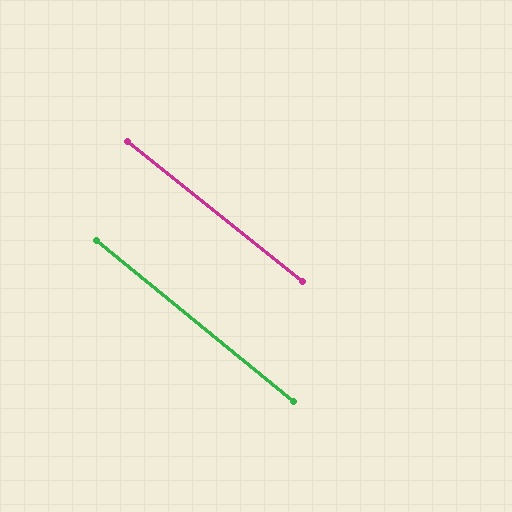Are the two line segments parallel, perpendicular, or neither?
Parallel — their directions differ by only 0.8°.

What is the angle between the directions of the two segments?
Approximately 1 degree.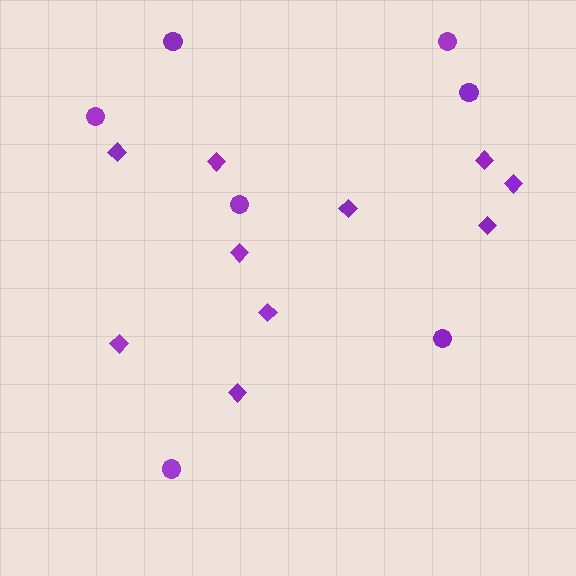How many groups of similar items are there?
There are 2 groups: one group of circles (7) and one group of diamonds (10).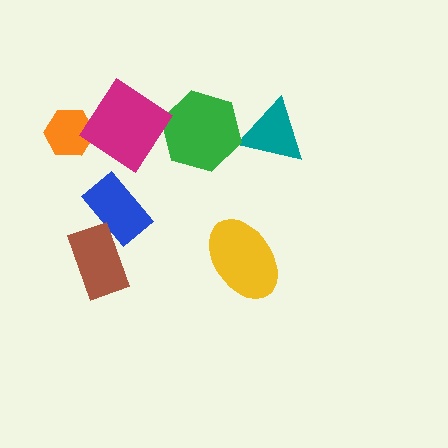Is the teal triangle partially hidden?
Yes, it is partially covered by another shape.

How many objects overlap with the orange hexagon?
1 object overlaps with the orange hexagon.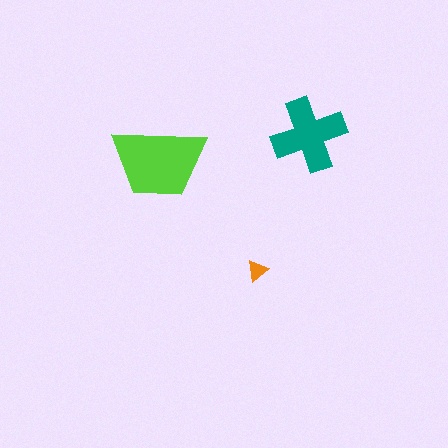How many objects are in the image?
There are 3 objects in the image.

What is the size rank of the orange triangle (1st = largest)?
3rd.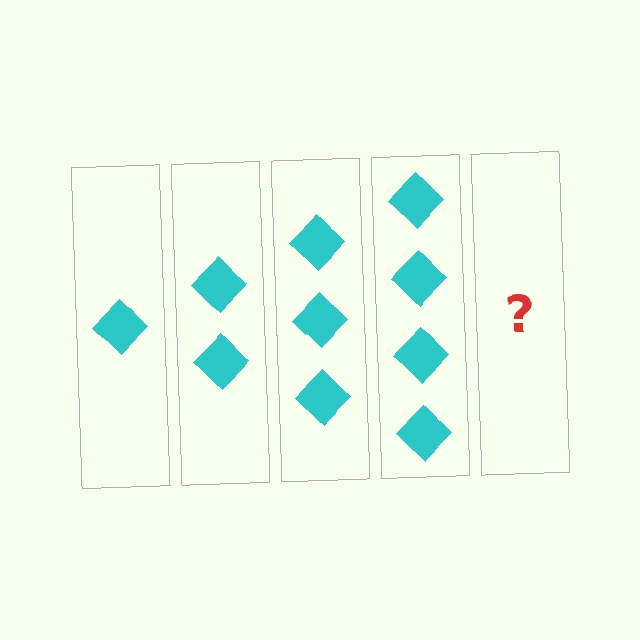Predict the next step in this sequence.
The next step is 5 diamonds.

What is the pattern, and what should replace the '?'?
The pattern is that each step adds one more diamond. The '?' should be 5 diamonds.